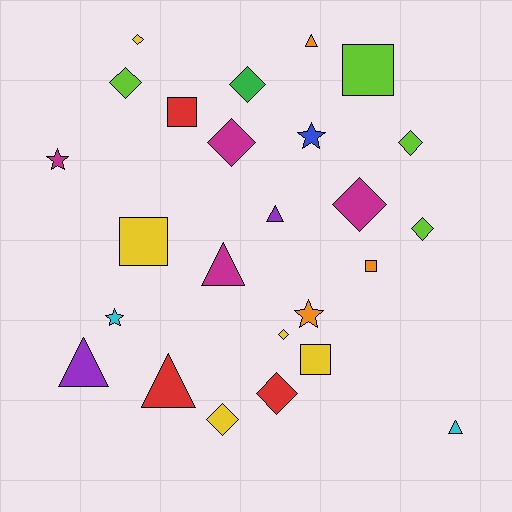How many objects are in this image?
There are 25 objects.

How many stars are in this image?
There are 4 stars.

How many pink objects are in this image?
There are no pink objects.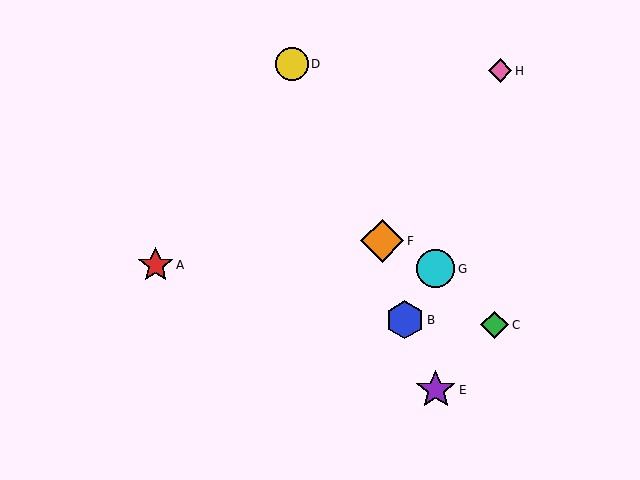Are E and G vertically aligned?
Yes, both are at x≈436.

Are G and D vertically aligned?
No, G is at x≈436 and D is at x≈292.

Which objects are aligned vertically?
Objects E, G are aligned vertically.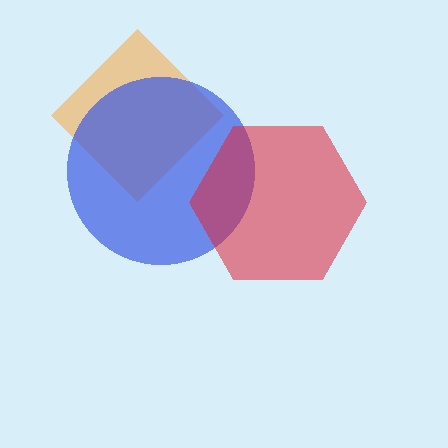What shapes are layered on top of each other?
The layered shapes are: an orange diamond, a blue circle, a red hexagon.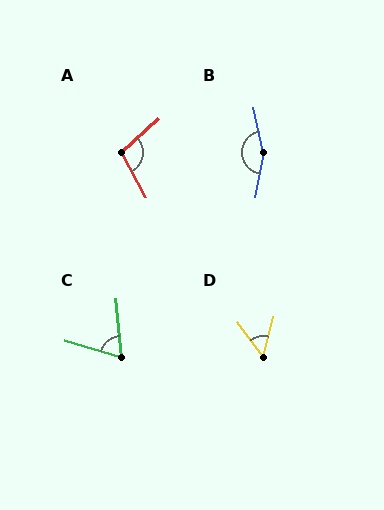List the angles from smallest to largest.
D (50°), C (68°), A (104°), B (158°).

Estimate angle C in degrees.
Approximately 68 degrees.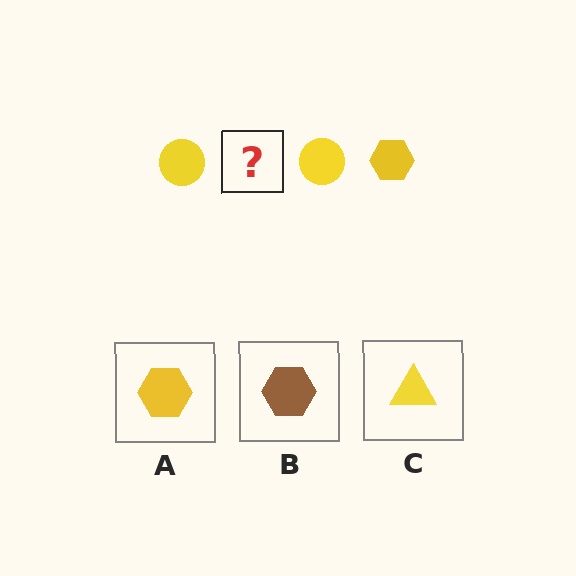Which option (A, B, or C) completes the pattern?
A.